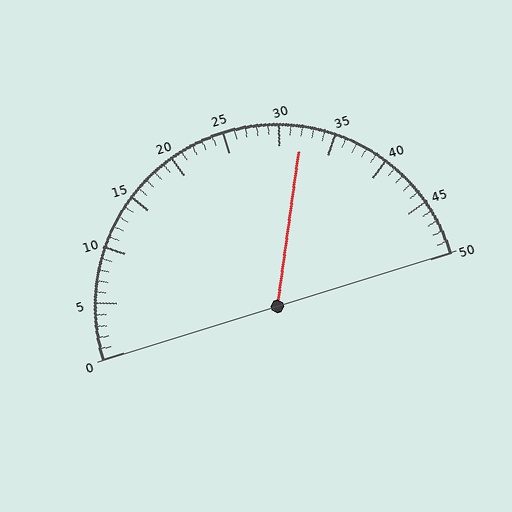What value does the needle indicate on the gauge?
The needle indicates approximately 32.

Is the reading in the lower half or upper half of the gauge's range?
The reading is in the upper half of the range (0 to 50).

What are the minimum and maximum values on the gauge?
The gauge ranges from 0 to 50.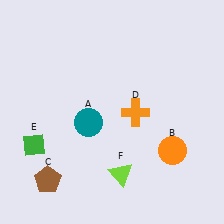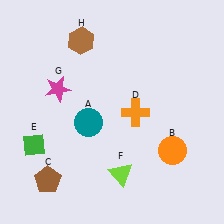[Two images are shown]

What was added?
A magenta star (G), a brown hexagon (H) were added in Image 2.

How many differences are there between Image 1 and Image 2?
There are 2 differences between the two images.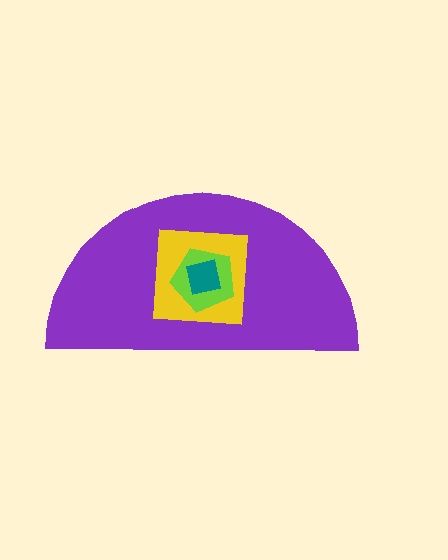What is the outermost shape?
The purple semicircle.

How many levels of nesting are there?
4.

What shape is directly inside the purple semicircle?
The yellow square.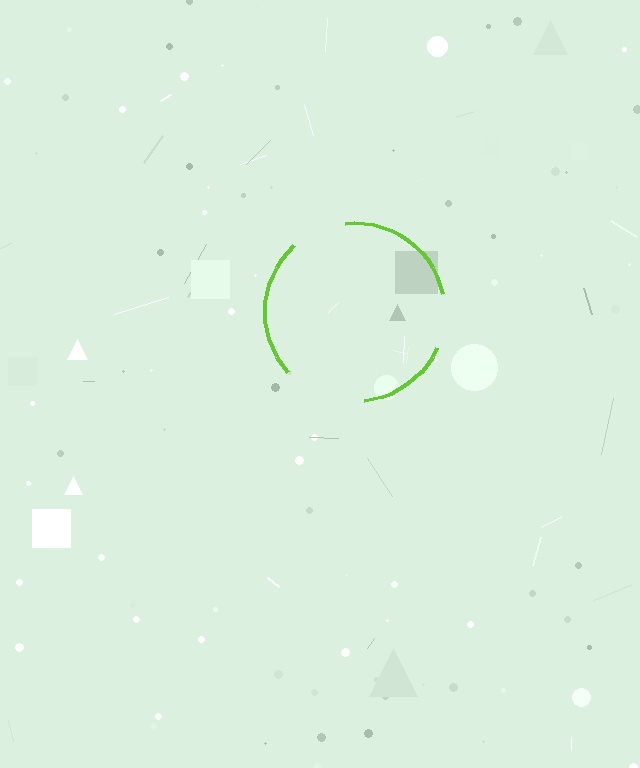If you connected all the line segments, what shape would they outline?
They would outline a circle.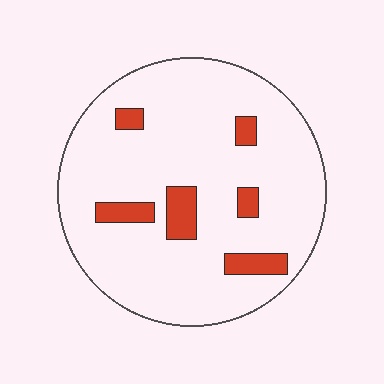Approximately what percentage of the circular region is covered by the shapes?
Approximately 10%.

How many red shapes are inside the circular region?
6.